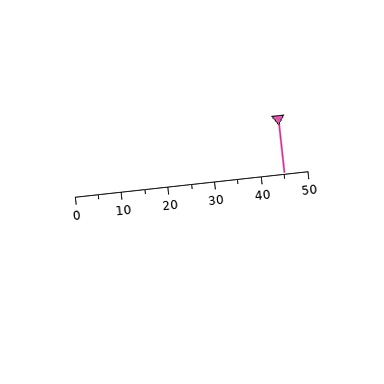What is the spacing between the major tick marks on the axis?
The major ticks are spaced 10 apart.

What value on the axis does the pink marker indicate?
The marker indicates approximately 45.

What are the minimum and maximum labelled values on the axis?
The axis runs from 0 to 50.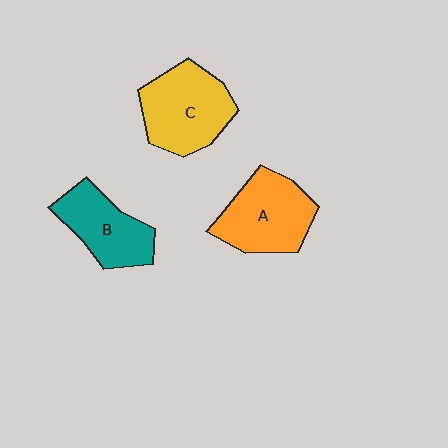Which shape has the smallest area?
Shape B (teal).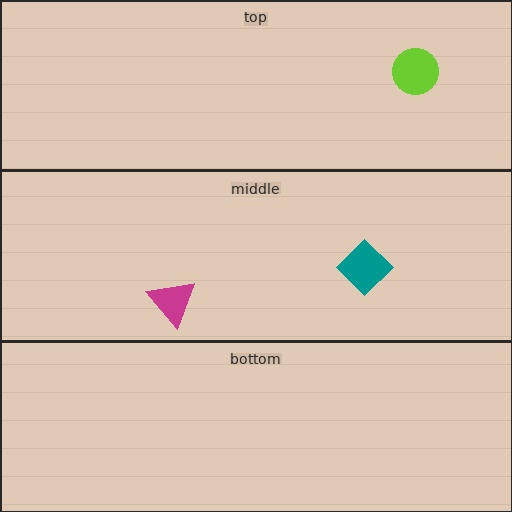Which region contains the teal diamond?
The middle region.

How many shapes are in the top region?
1.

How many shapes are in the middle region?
2.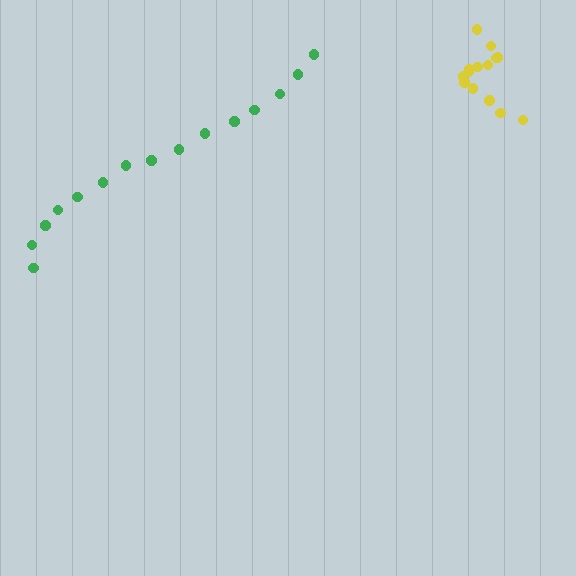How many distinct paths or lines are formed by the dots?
There are 2 distinct paths.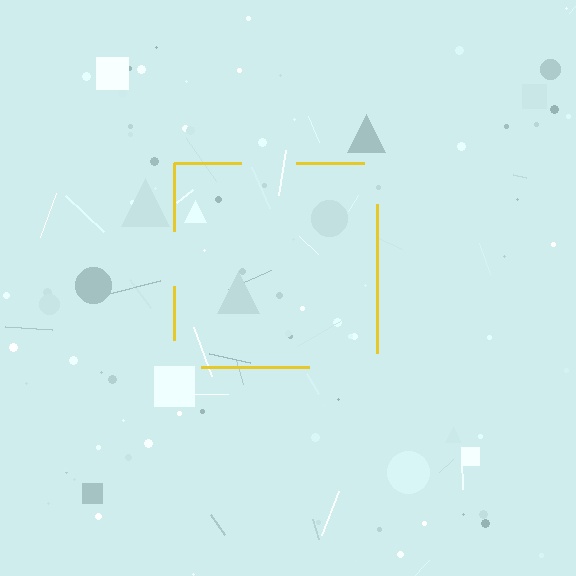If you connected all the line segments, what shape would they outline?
They would outline a square.